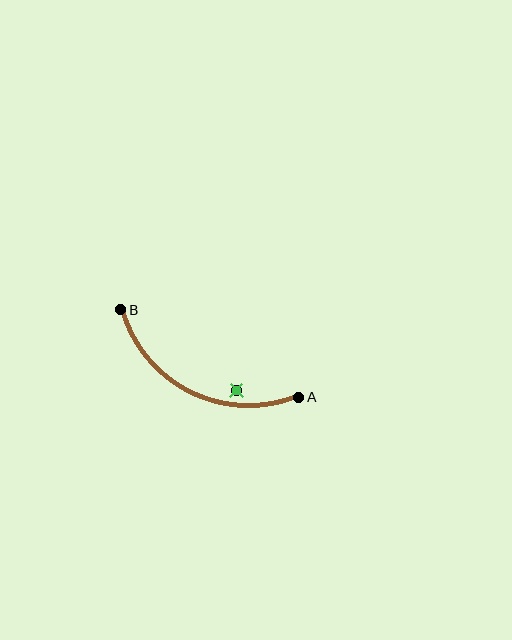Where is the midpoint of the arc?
The arc midpoint is the point on the curve farthest from the straight line joining A and B. It sits below that line.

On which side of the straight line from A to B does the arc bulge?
The arc bulges below the straight line connecting A and B.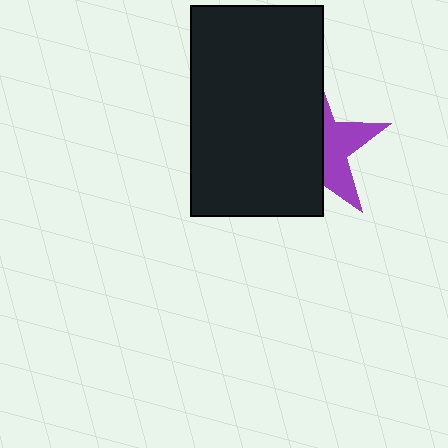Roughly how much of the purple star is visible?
A small part of it is visible (roughly 40%).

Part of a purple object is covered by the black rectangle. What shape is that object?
It is a star.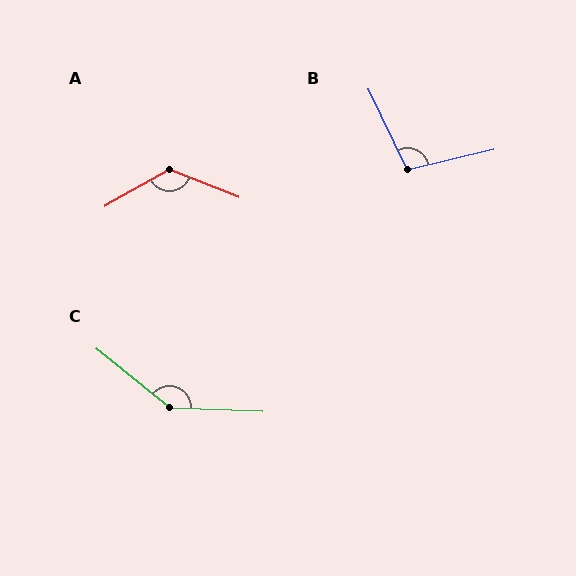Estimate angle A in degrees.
Approximately 129 degrees.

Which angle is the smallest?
B, at approximately 102 degrees.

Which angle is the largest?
C, at approximately 143 degrees.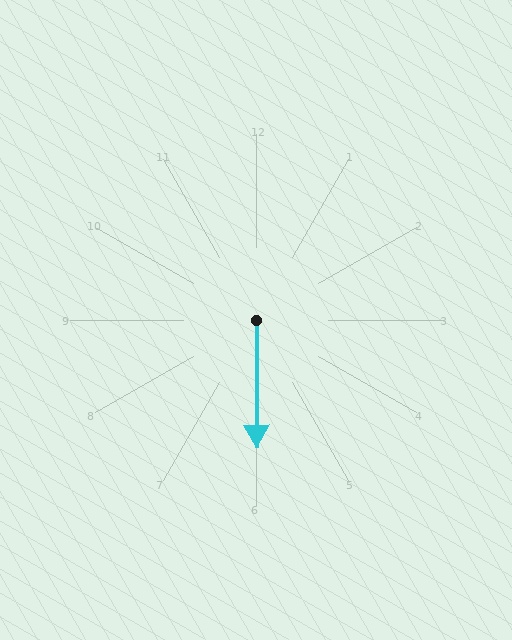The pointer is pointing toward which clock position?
Roughly 6 o'clock.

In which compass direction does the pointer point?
South.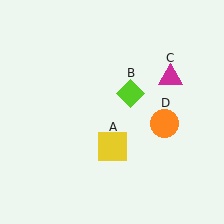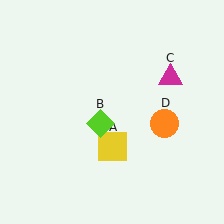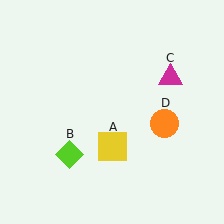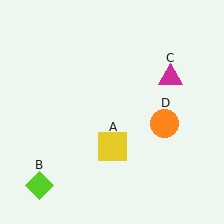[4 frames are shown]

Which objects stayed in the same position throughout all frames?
Yellow square (object A) and magenta triangle (object C) and orange circle (object D) remained stationary.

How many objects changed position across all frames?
1 object changed position: lime diamond (object B).